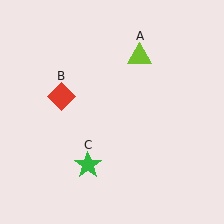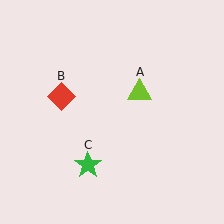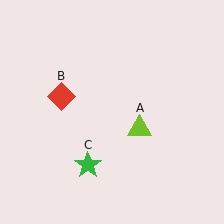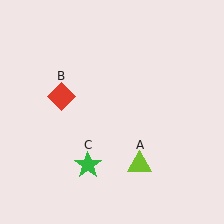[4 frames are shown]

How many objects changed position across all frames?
1 object changed position: lime triangle (object A).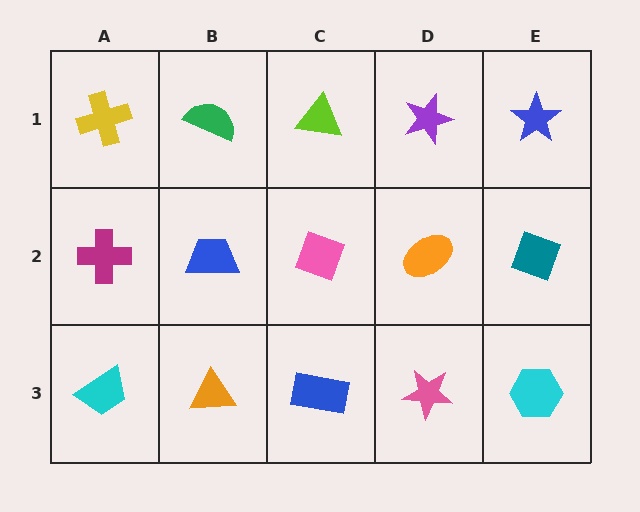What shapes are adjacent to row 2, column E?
A blue star (row 1, column E), a cyan hexagon (row 3, column E), an orange ellipse (row 2, column D).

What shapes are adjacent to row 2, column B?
A green semicircle (row 1, column B), an orange triangle (row 3, column B), a magenta cross (row 2, column A), a pink diamond (row 2, column C).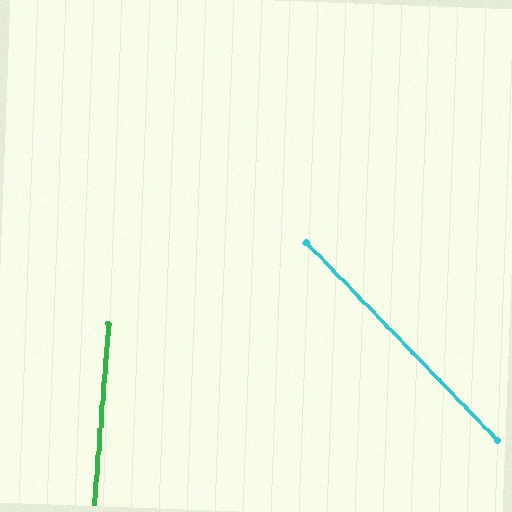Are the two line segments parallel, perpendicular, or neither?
Neither parallel nor perpendicular — they differ by about 49°.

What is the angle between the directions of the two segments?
Approximately 49 degrees.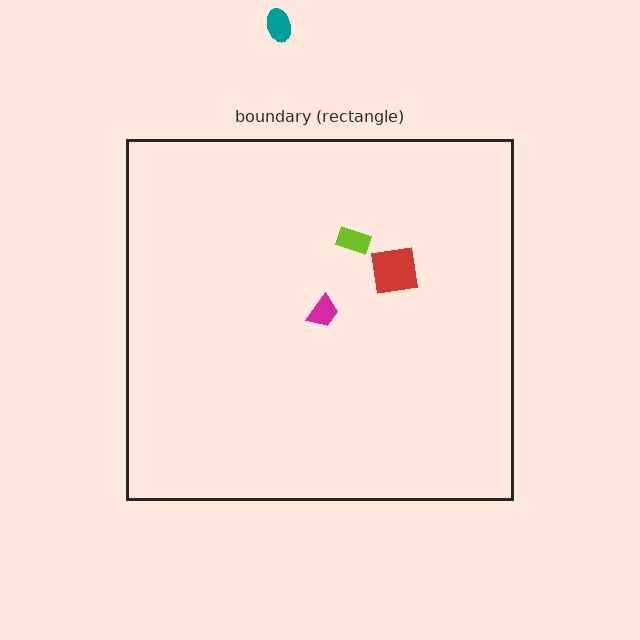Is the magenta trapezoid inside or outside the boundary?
Inside.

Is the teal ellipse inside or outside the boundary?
Outside.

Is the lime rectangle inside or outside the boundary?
Inside.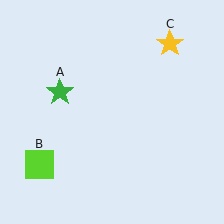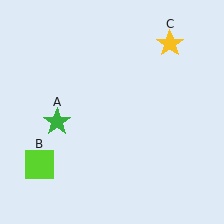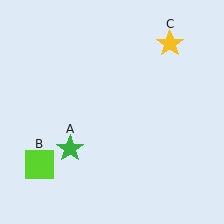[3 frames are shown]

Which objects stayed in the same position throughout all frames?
Lime square (object B) and yellow star (object C) remained stationary.